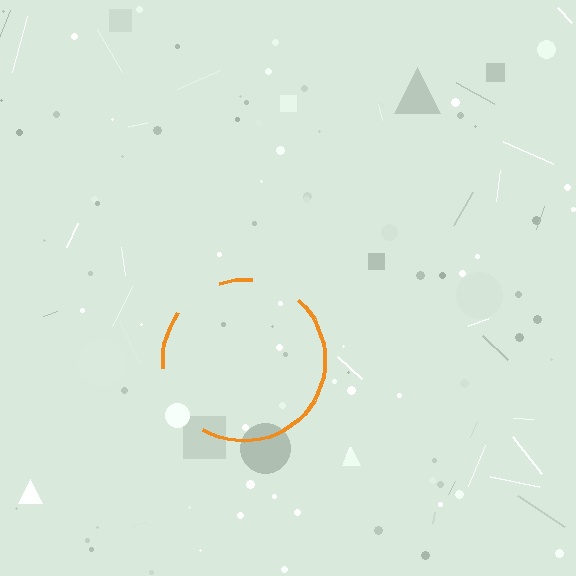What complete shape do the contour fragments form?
The contour fragments form a circle.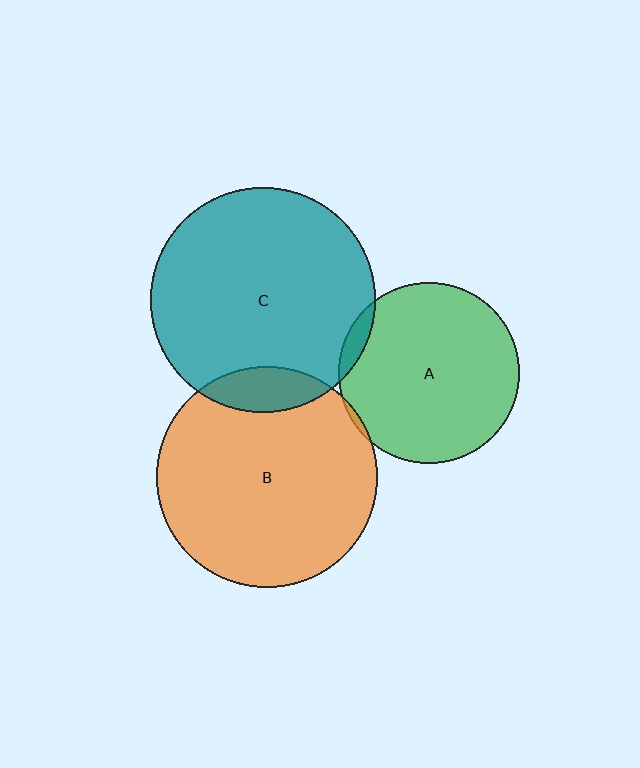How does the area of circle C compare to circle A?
Approximately 1.6 times.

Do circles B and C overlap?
Yes.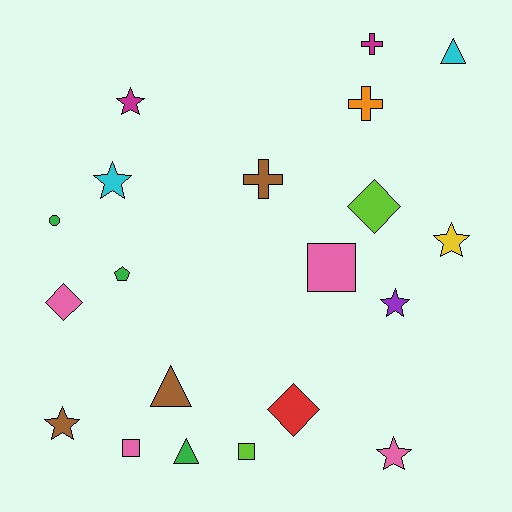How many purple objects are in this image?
There is 1 purple object.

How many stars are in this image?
There are 6 stars.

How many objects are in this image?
There are 20 objects.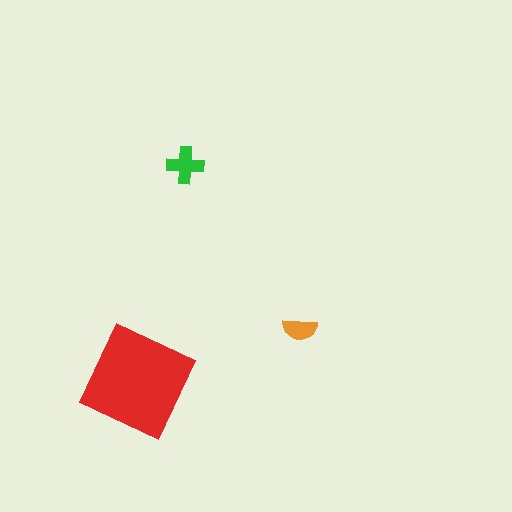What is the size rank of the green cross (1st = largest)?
2nd.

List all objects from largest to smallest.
The red diamond, the green cross, the orange semicircle.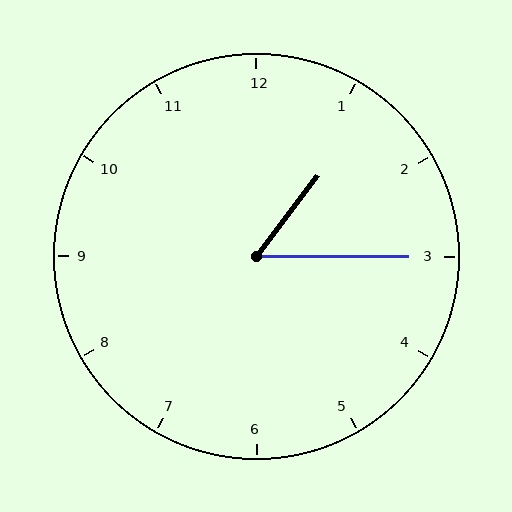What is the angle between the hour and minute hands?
Approximately 52 degrees.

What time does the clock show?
1:15.